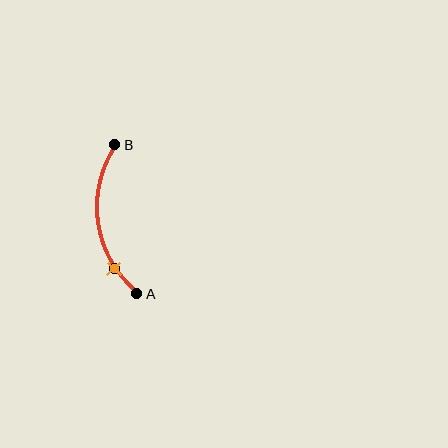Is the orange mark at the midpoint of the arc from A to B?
No. The orange mark lies on the arc but is closer to endpoint A. The arc midpoint would be at the point on the curve equidistant along the arc from both A and B.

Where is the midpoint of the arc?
The arc midpoint is the point on the curve farthest from the straight line joining A and B. It sits to the left of that line.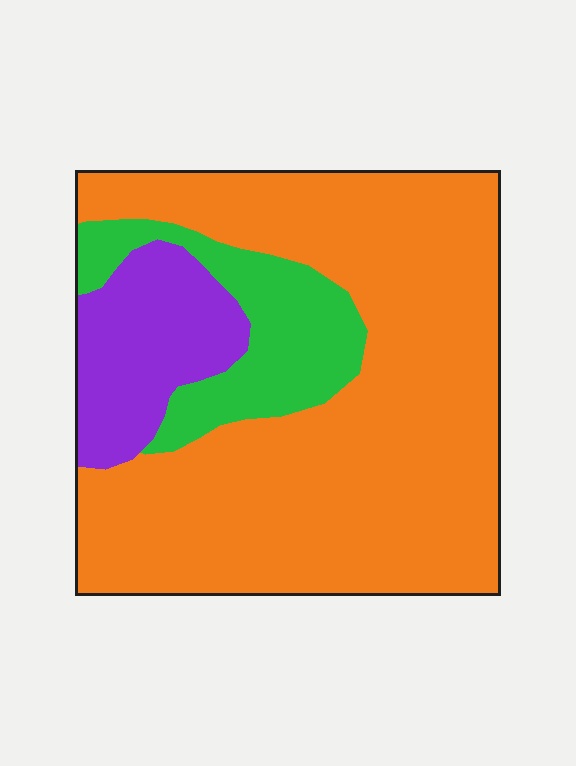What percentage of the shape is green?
Green takes up about one sixth (1/6) of the shape.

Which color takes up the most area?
Orange, at roughly 70%.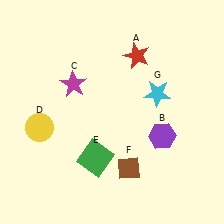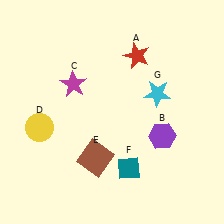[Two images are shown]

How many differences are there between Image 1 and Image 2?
There are 2 differences between the two images.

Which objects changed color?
E changed from green to brown. F changed from brown to teal.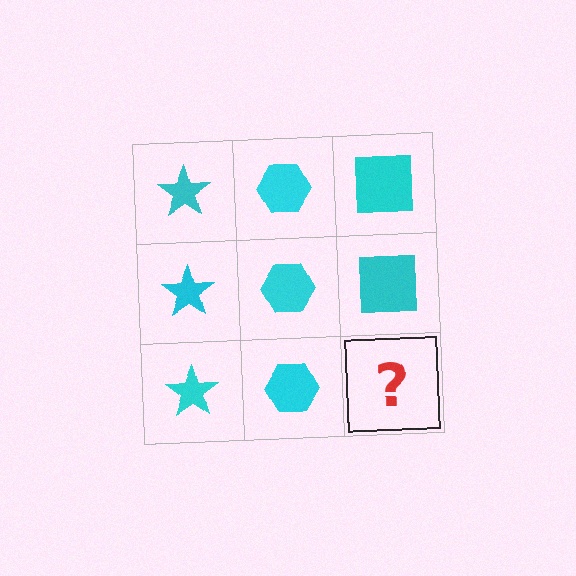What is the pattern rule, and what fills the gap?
The rule is that each column has a consistent shape. The gap should be filled with a cyan square.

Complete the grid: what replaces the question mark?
The question mark should be replaced with a cyan square.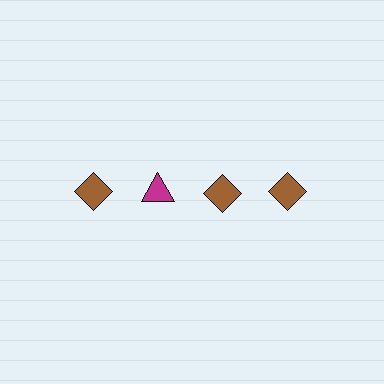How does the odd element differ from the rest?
It differs in both color (magenta instead of brown) and shape (triangle instead of diamond).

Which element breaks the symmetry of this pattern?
The magenta triangle in the top row, second from left column breaks the symmetry. All other shapes are brown diamonds.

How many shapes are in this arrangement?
There are 4 shapes arranged in a grid pattern.